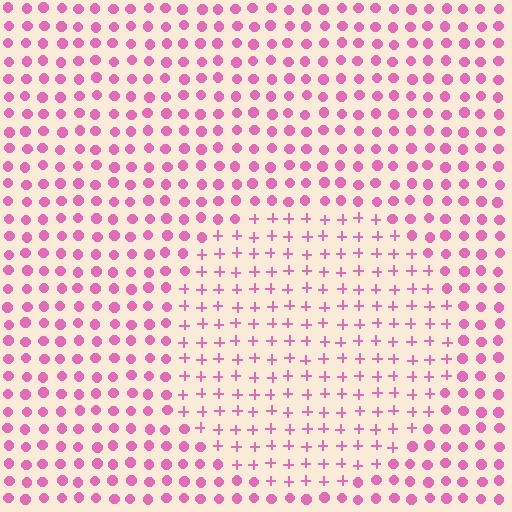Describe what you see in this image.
The image is filled with small pink elements arranged in a uniform grid. A circle-shaped region contains plus signs, while the surrounding area contains circles. The boundary is defined purely by the change in element shape.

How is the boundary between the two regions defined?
The boundary is defined by a change in element shape: plus signs inside vs. circles outside. All elements share the same color and spacing.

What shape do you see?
I see a circle.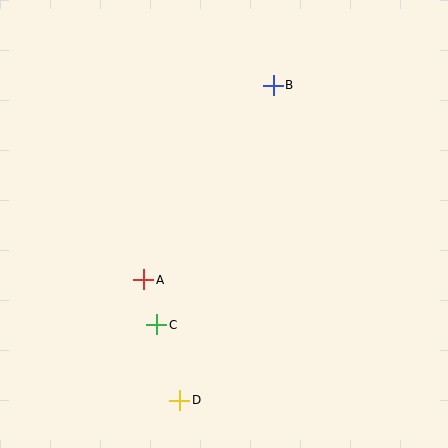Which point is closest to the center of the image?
Point A at (144, 280) is closest to the center.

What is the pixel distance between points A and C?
The distance between A and C is 47 pixels.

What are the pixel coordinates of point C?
Point C is at (157, 325).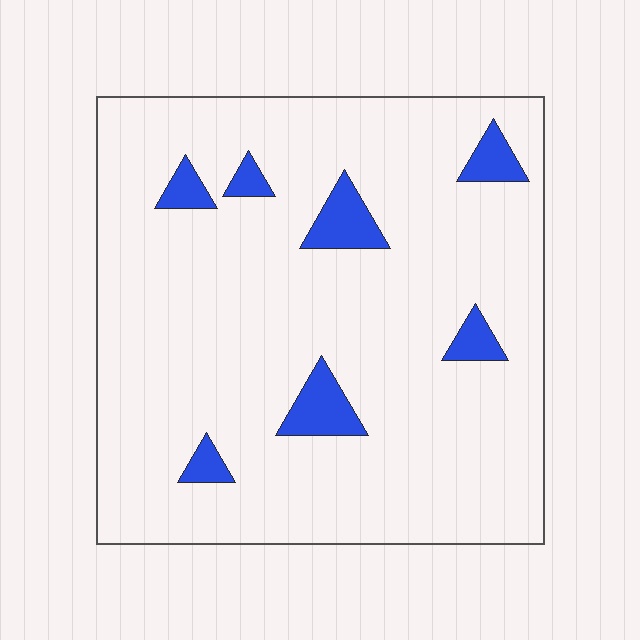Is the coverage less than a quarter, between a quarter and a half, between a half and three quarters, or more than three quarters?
Less than a quarter.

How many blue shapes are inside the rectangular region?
7.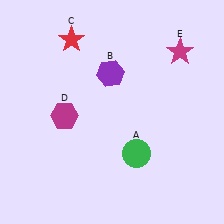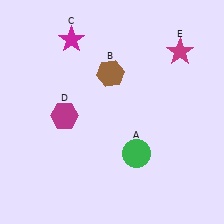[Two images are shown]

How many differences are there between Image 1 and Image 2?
There are 2 differences between the two images.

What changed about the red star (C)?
In Image 1, C is red. In Image 2, it changed to magenta.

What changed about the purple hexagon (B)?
In Image 1, B is purple. In Image 2, it changed to brown.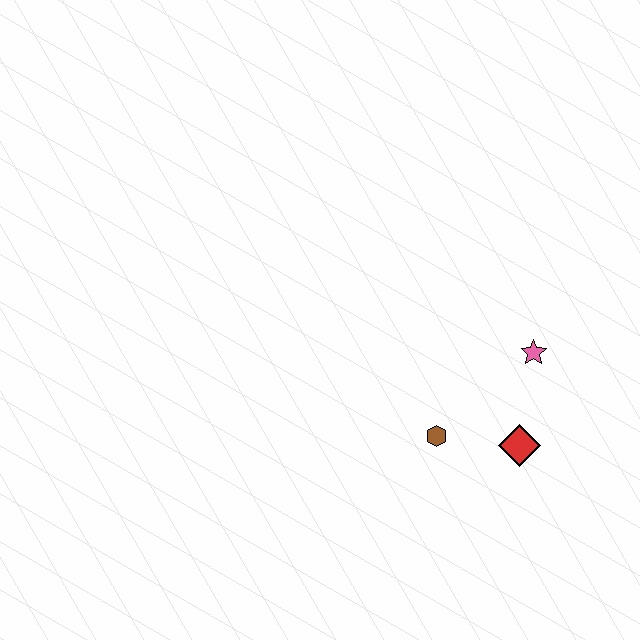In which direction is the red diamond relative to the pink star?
The red diamond is below the pink star.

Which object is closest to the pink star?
The red diamond is closest to the pink star.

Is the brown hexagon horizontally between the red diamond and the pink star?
No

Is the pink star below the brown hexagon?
No